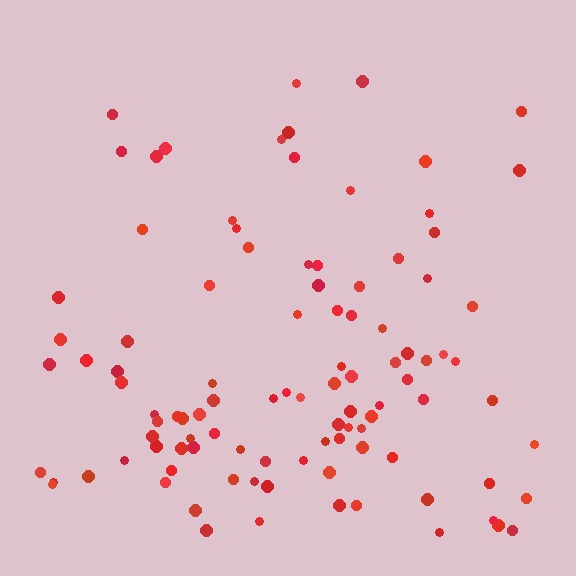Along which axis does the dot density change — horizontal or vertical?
Vertical.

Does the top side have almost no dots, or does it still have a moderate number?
Still a moderate number, just noticeably fewer than the bottom.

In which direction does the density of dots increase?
From top to bottom, with the bottom side densest.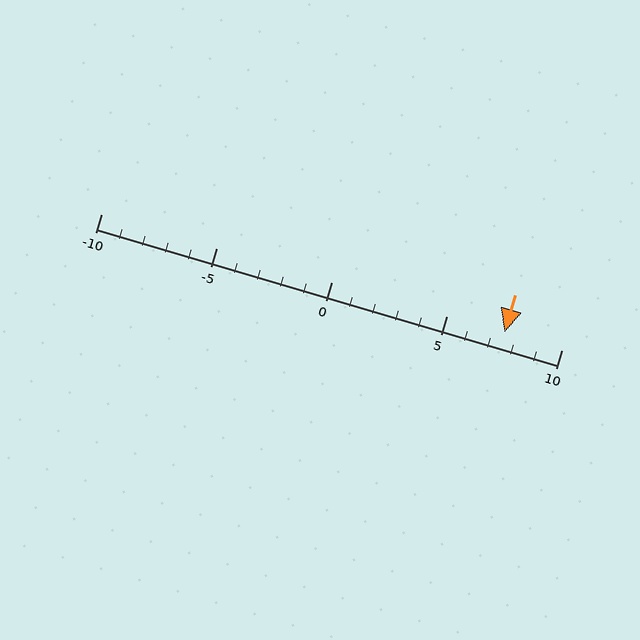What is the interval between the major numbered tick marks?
The major tick marks are spaced 5 units apart.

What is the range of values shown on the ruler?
The ruler shows values from -10 to 10.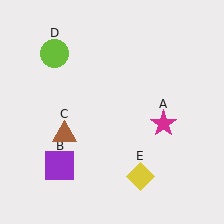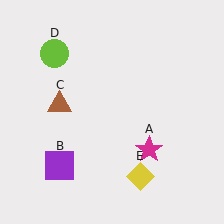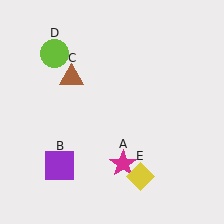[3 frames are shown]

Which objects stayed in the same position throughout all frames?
Purple square (object B) and lime circle (object D) and yellow diamond (object E) remained stationary.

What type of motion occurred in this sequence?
The magenta star (object A), brown triangle (object C) rotated clockwise around the center of the scene.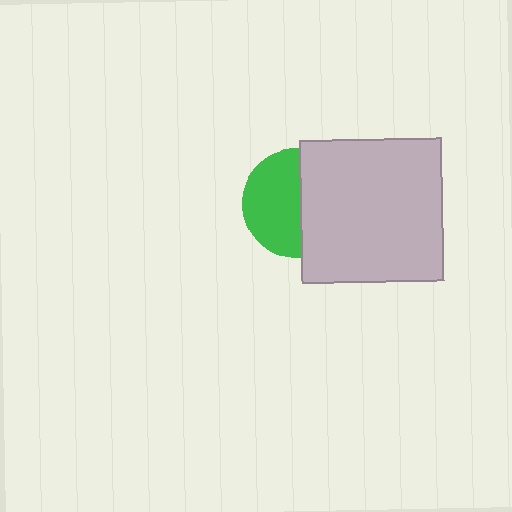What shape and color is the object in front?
The object in front is a light gray square.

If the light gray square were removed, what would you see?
You would see the complete green circle.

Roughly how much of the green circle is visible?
About half of it is visible (roughly 54%).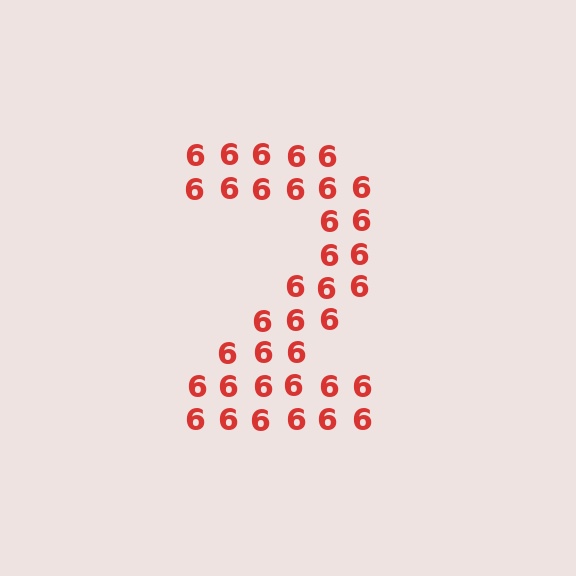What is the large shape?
The large shape is the digit 2.